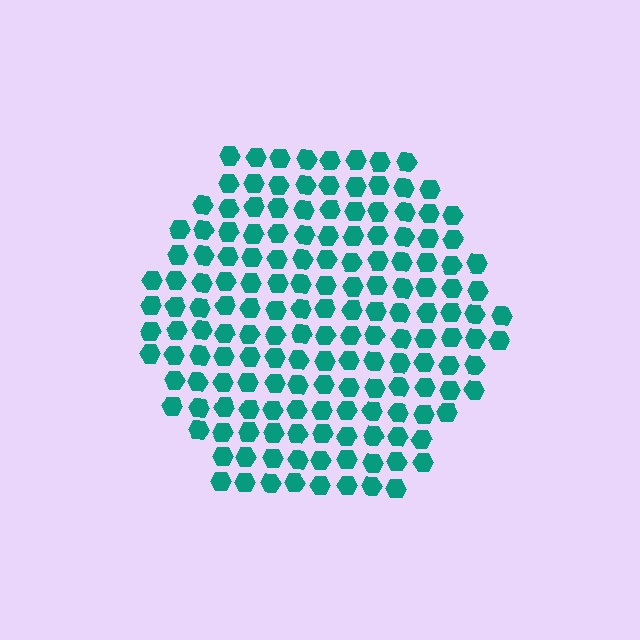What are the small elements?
The small elements are hexagons.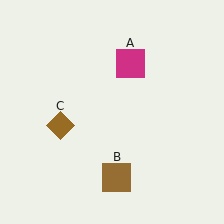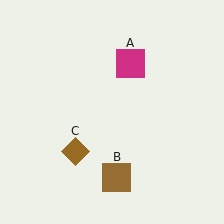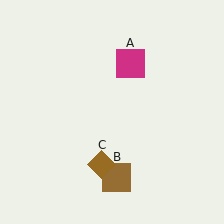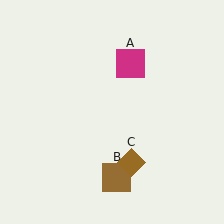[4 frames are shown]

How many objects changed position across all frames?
1 object changed position: brown diamond (object C).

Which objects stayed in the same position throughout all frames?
Magenta square (object A) and brown square (object B) remained stationary.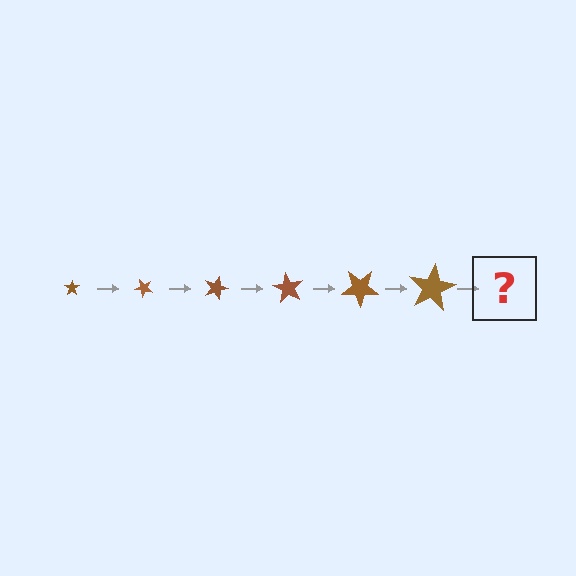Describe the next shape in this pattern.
It should be a star, larger than the previous one and rotated 270 degrees from the start.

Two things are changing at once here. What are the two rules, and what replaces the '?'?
The two rules are that the star grows larger each step and it rotates 45 degrees each step. The '?' should be a star, larger than the previous one and rotated 270 degrees from the start.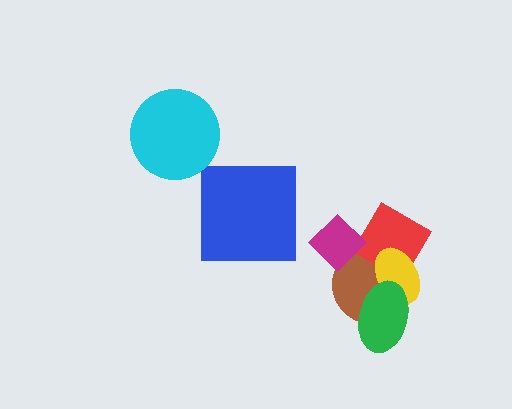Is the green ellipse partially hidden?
No, no other shape covers it.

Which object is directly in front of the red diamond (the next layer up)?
The yellow ellipse is directly in front of the red diamond.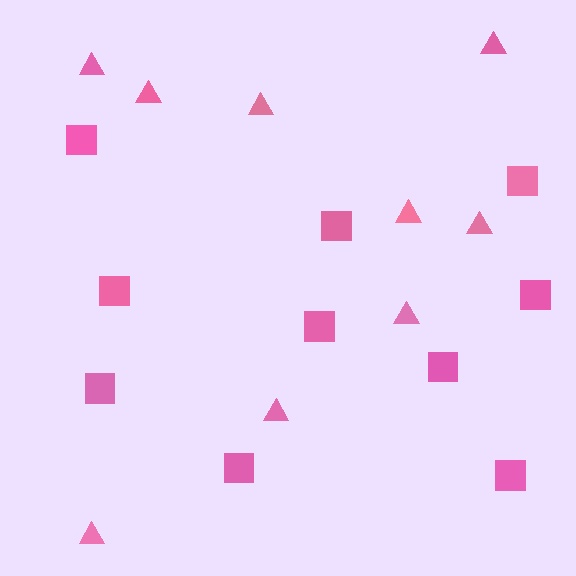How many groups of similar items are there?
There are 2 groups: one group of triangles (9) and one group of squares (10).